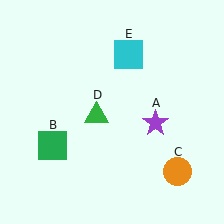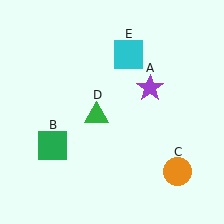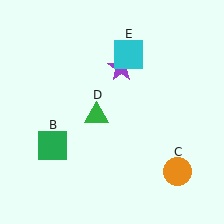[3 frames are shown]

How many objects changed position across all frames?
1 object changed position: purple star (object A).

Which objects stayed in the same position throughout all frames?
Green square (object B) and orange circle (object C) and green triangle (object D) and cyan square (object E) remained stationary.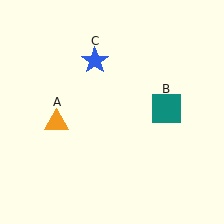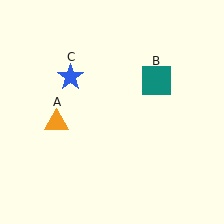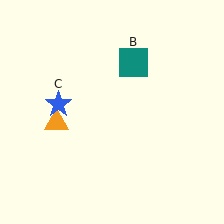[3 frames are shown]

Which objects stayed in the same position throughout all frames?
Orange triangle (object A) remained stationary.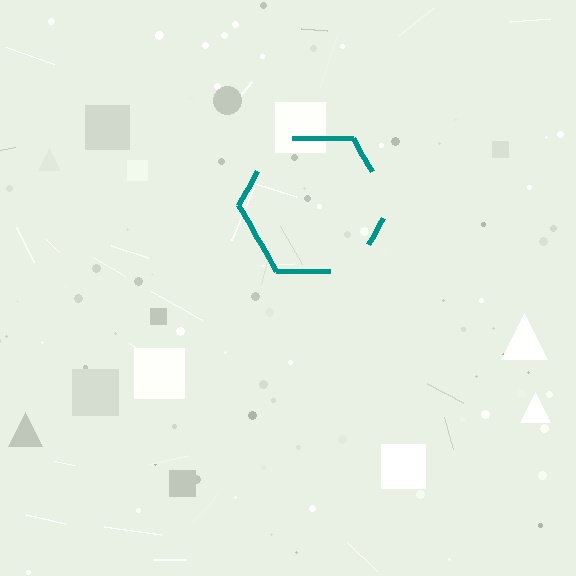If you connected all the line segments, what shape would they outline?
They would outline a hexagon.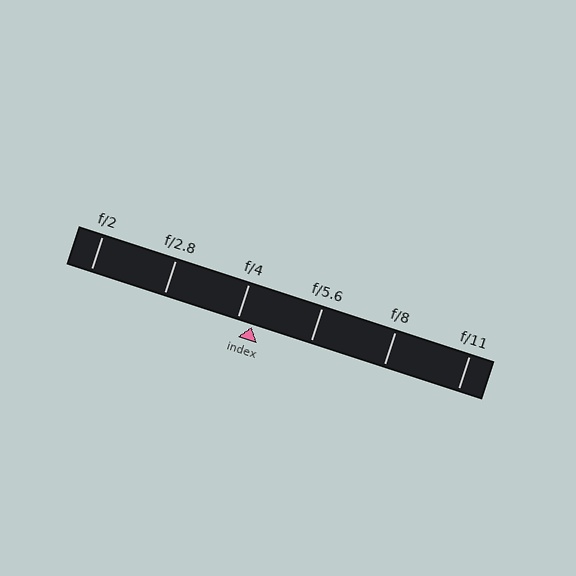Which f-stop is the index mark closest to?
The index mark is closest to f/4.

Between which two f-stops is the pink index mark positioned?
The index mark is between f/4 and f/5.6.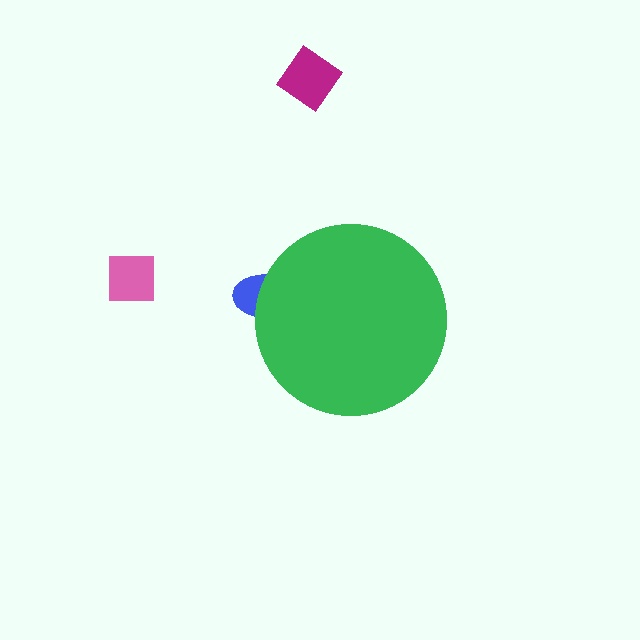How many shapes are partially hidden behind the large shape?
1 shape is partially hidden.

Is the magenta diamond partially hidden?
No, the magenta diamond is fully visible.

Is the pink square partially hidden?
No, the pink square is fully visible.